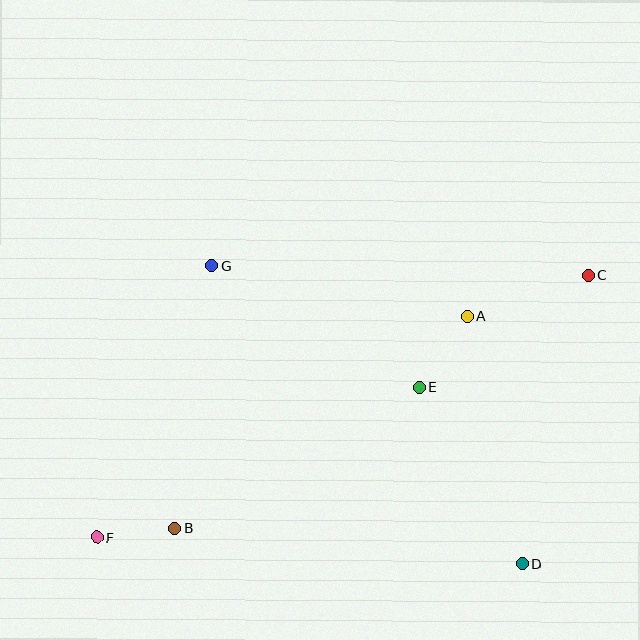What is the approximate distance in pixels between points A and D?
The distance between A and D is approximately 254 pixels.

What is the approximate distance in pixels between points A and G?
The distance between A and G is approximately 260 pixels.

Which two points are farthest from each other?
Points C and F are farthest from each other.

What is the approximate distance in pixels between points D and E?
The distance between D and E is approximately 205 pixels.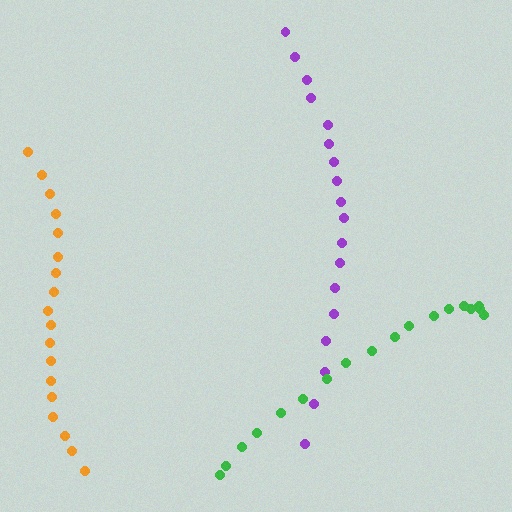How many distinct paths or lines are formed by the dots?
There are 3 distinct paths.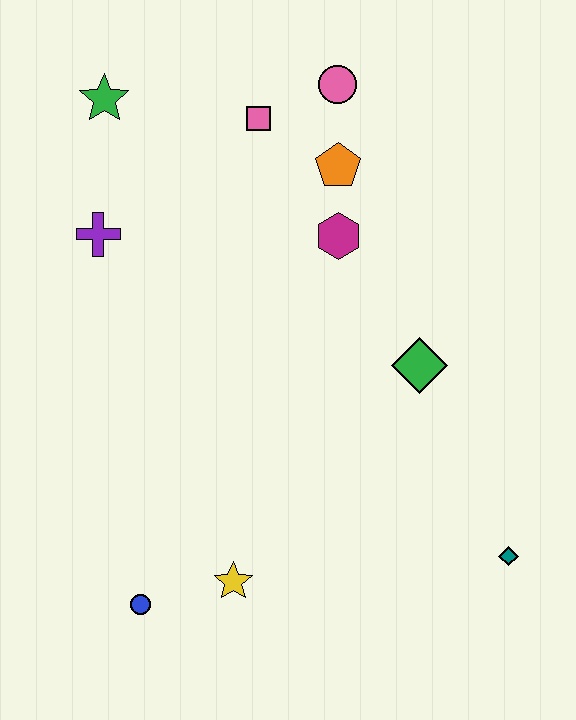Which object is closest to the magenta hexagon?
The orange pentagon is closest to the magenta hexagon.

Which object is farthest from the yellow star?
The pink circle is farthest from the yellow star.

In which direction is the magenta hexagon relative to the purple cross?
The magenta hexagon is to the right of the purple cross.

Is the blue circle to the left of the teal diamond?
Yes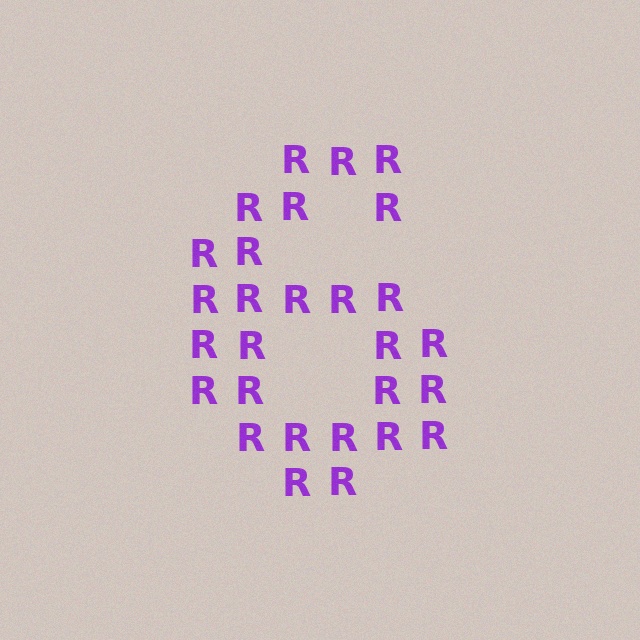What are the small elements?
The small elements are letter R's.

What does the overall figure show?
The overall figure shows the digit 6.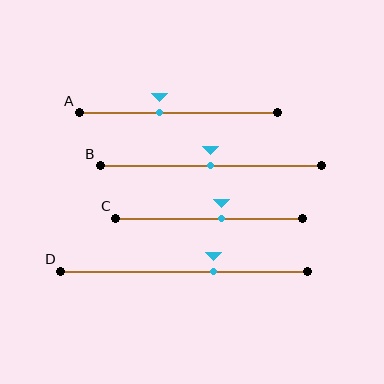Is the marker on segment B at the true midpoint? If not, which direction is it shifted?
Yes, the marker on segment B is at the true midpoint.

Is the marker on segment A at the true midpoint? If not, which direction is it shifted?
No, the marker on segment A is shifted to the left by about 9% of the segment length.